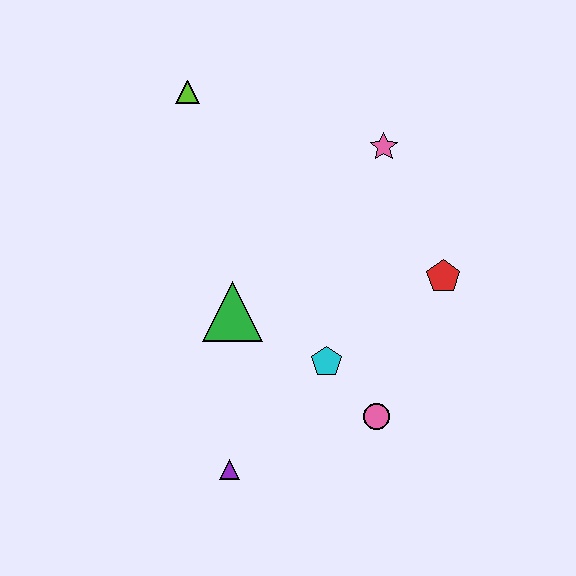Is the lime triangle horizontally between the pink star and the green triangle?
No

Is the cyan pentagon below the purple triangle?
No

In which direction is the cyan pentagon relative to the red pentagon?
The cyan pentagon is to the left of the red pentagon.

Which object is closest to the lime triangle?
The pink star is closest to the lime triangle.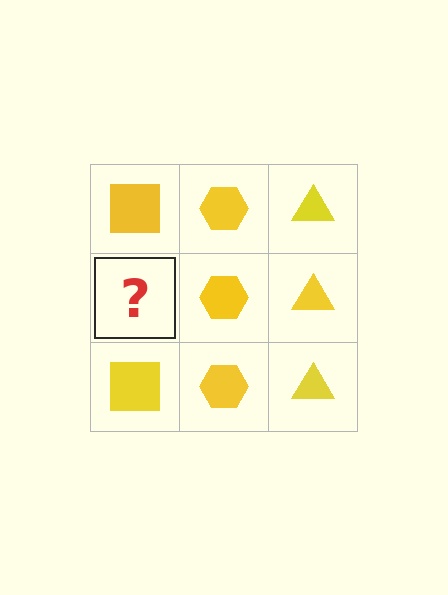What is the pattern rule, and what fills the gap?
The rule is that each column has a consistent shape. The gap should be filled with a yellow square.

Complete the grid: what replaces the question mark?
The question mark should be replaced with a yellow square.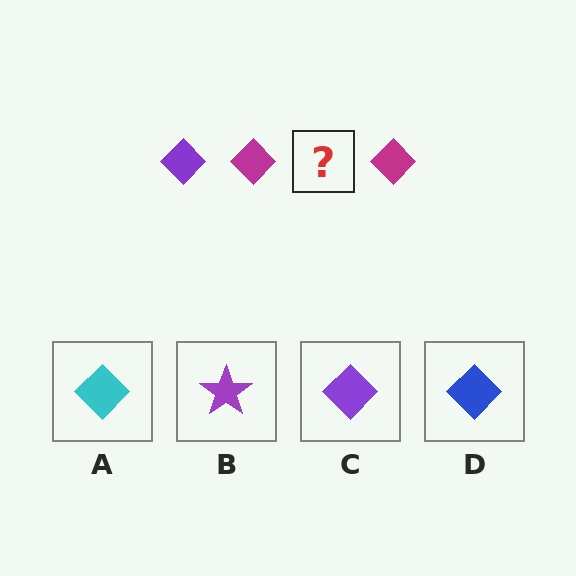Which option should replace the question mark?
Option C.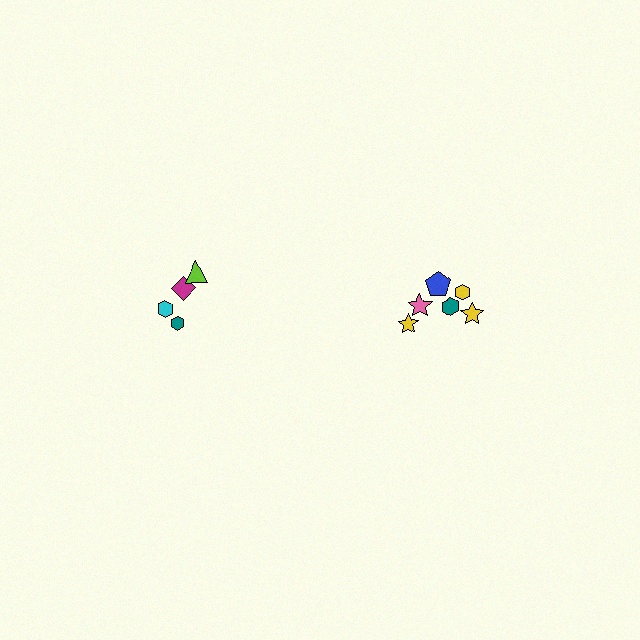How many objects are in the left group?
There are 4 objects.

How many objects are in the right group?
There are 6 objects.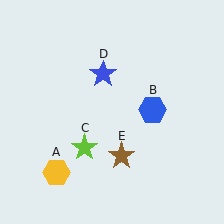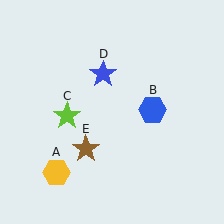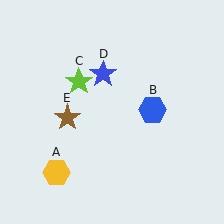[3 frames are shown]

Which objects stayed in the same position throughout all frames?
Yellow hexagon (object A) and blue hexagon (object B) and blue star (object D) remained stationary.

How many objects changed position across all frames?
2 objects changed position: lime star (object C), brown star (object E).